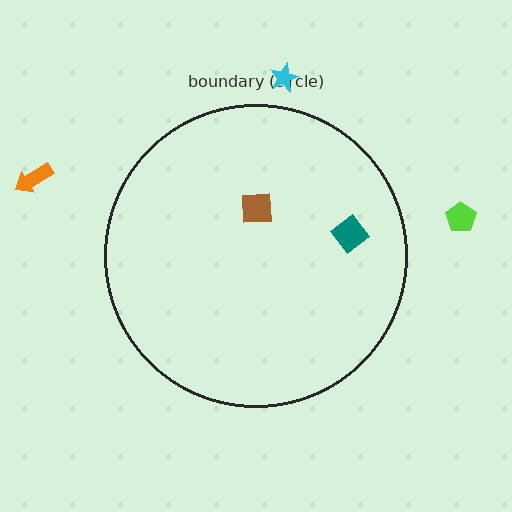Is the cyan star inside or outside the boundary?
Outside.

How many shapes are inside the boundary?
2 inside, 3 outside.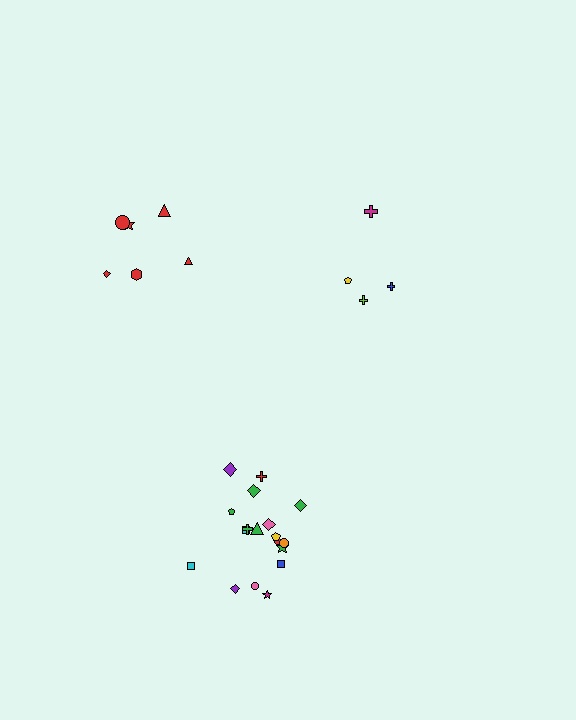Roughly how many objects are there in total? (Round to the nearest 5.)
Roughly 30 objects in total.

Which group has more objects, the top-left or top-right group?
The top-left group.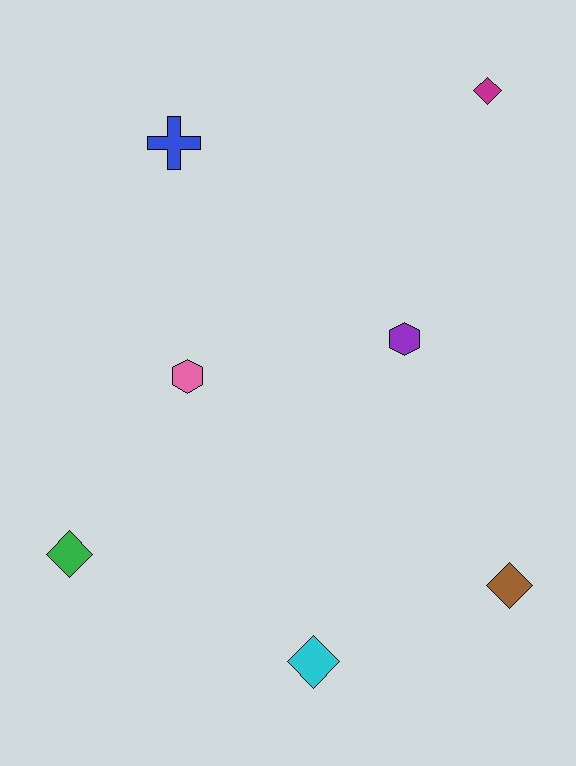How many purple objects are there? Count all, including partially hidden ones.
There is 1 purple object.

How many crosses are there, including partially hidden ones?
There is 1 cross.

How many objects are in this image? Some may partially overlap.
There are 7 objects.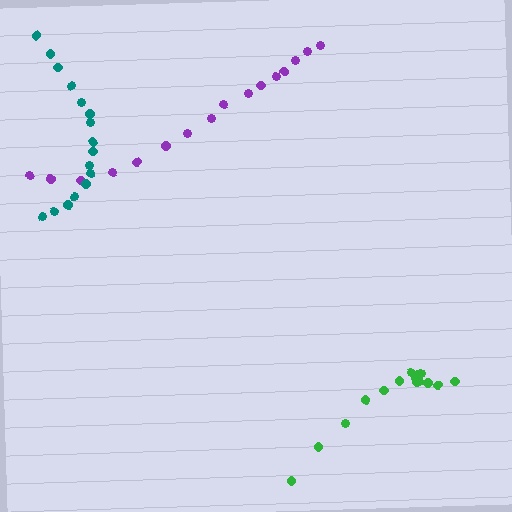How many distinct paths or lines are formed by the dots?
There are 3 distinct paths.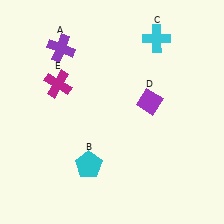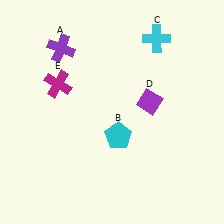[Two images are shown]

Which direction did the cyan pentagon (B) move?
The cyan pentagon (B) moved right.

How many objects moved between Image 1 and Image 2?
1 object moved between the two images.